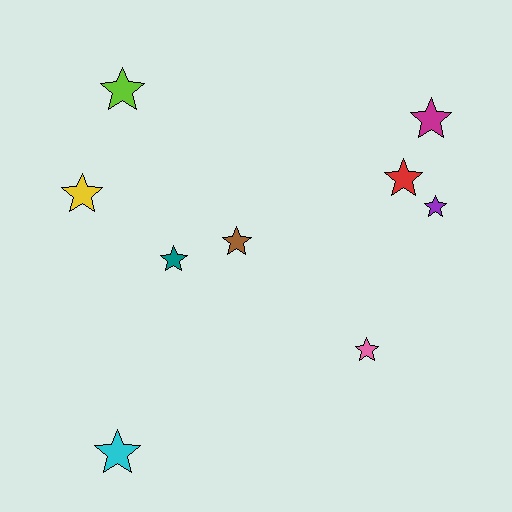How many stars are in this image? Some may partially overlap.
There are 9 stars.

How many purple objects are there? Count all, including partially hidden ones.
There is 1 purple object.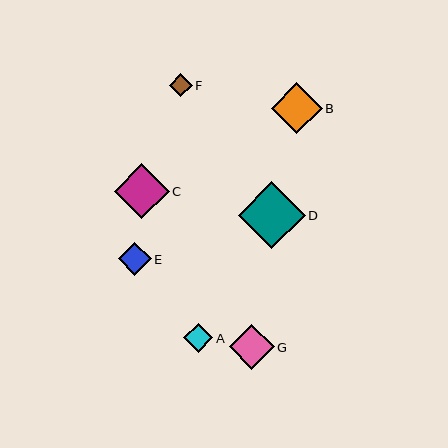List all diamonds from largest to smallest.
From largest to smallest: D, C, B, G, E, A, F.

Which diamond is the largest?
Diamond D is the largest with a size of approximately 67 pixels.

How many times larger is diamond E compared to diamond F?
Diamond E is approximately 1.5 times the size of diamond F.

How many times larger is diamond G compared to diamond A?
Diamond G is approximately 1.5 times the size of diamond A.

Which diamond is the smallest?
Diamond F is the smallest with a size of approximately 23 pixels.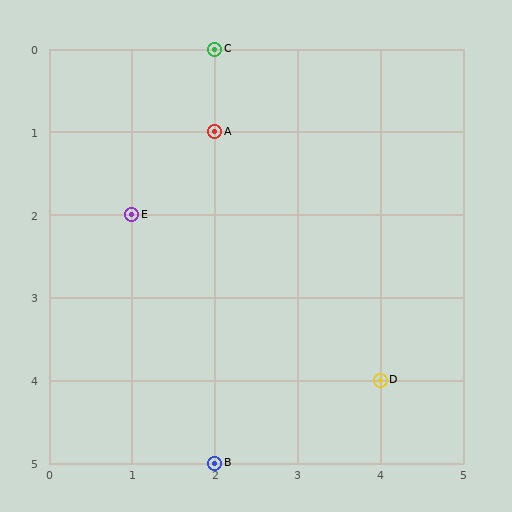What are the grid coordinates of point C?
Point C is at grid coordinates (2, 0).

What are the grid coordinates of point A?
Point A is at grid coordinates (2, 1).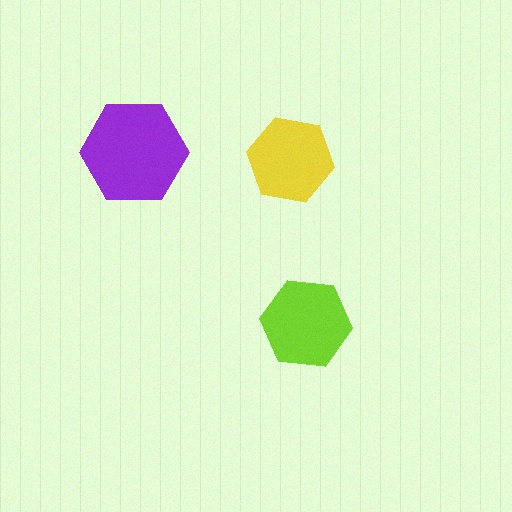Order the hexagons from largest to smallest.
the purple one, the lime one, the yellow one.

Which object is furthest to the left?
The purple hexagon is leftmost.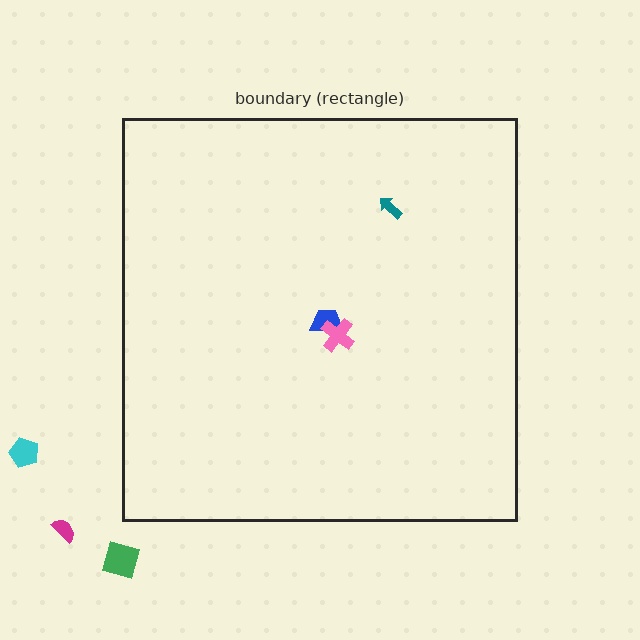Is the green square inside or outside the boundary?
Outside.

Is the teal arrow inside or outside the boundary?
Inside.